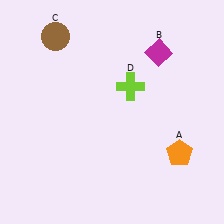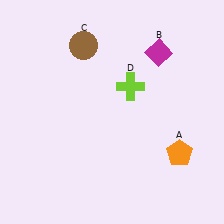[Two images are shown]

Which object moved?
The brown circle (C) moved right.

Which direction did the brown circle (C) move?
The brown circle (C) moved right.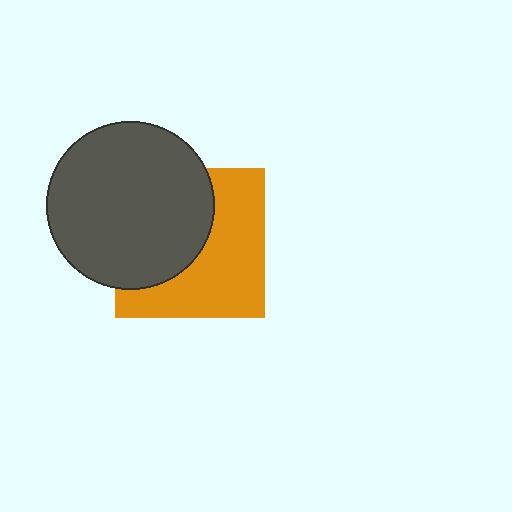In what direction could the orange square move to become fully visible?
The orange square could move right. That would shift it out from behind the dark gray circle entirely.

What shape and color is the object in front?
The object in front is a dark gray circle.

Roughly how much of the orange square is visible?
About half of it is visible (roughly 53%).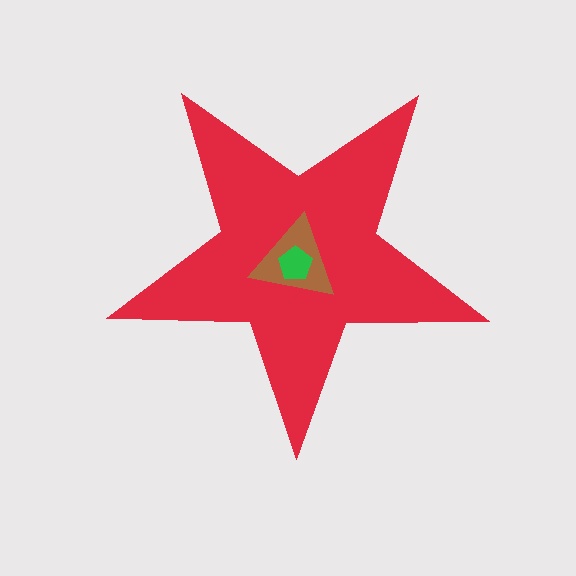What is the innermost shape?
The green pentagon.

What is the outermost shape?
The red star.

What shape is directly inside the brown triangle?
The green pentagon.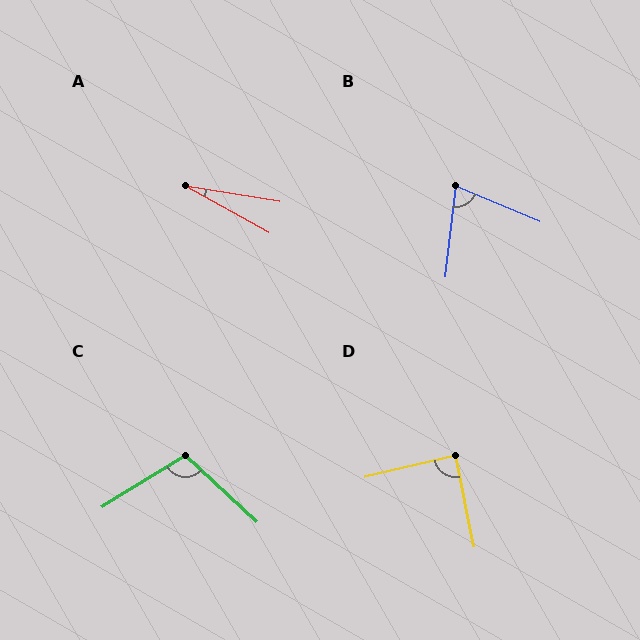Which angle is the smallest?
A, at approximately 20 degrees.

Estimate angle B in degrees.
Approximately 74 degrees.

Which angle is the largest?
C, at approximately 106 degrees.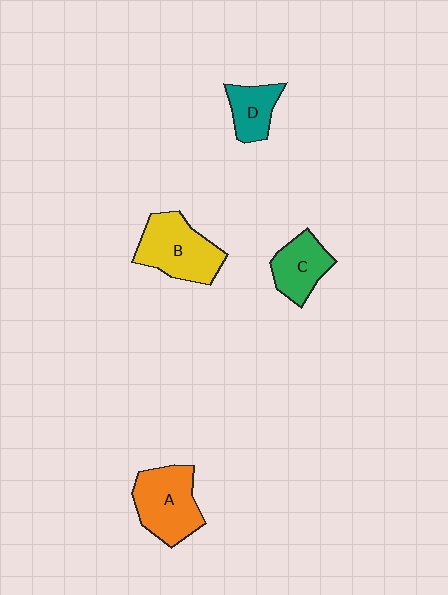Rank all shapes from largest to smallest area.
From largest to smallest: B (yellow), A (orange), C (green), D (teal).